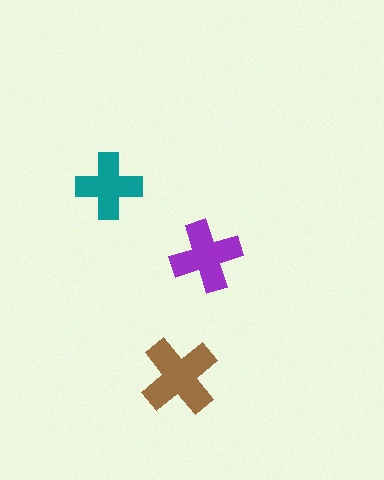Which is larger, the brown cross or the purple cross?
The brown one.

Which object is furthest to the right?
The purple cross is rightmost.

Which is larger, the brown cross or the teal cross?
The brown one.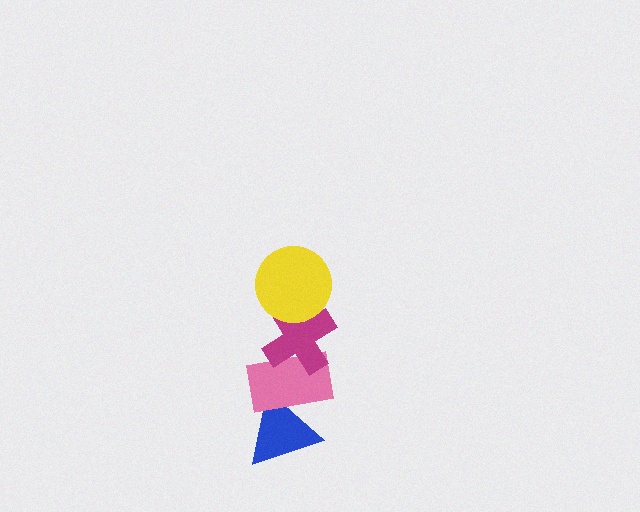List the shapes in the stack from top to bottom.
From top to bottom: the yellow circle, the magenta cross, the pink rectangle, the blue triangle.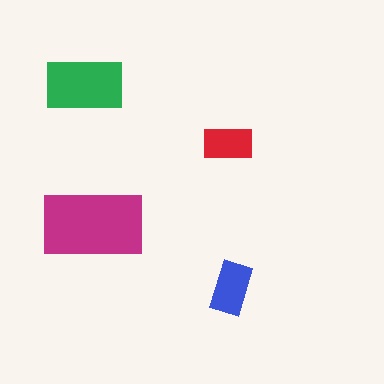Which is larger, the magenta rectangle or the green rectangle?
The magenta one.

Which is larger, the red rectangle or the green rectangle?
The green one.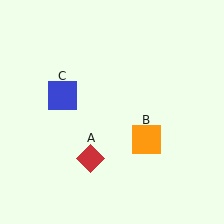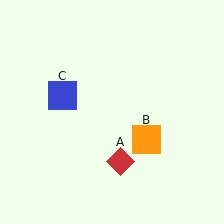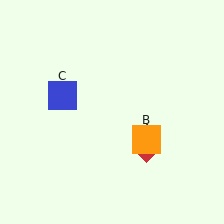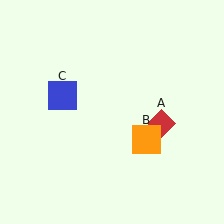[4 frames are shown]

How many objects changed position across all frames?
1 object changed position: red diamond (object A).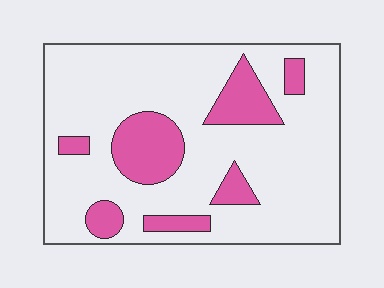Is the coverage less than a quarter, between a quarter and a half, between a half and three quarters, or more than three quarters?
Less than a quarter.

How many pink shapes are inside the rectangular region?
7.